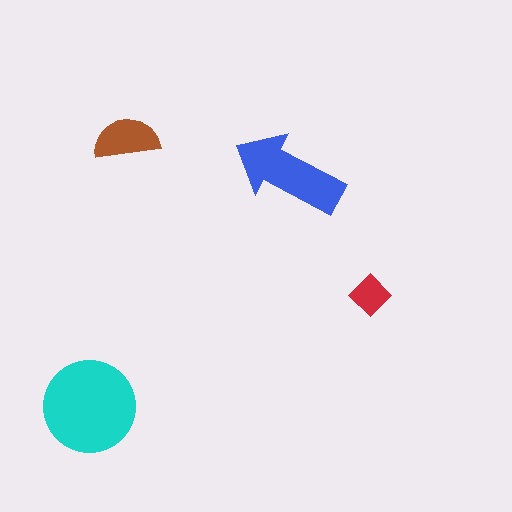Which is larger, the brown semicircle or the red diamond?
The brown semicircle.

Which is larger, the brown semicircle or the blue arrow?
The blue arrow.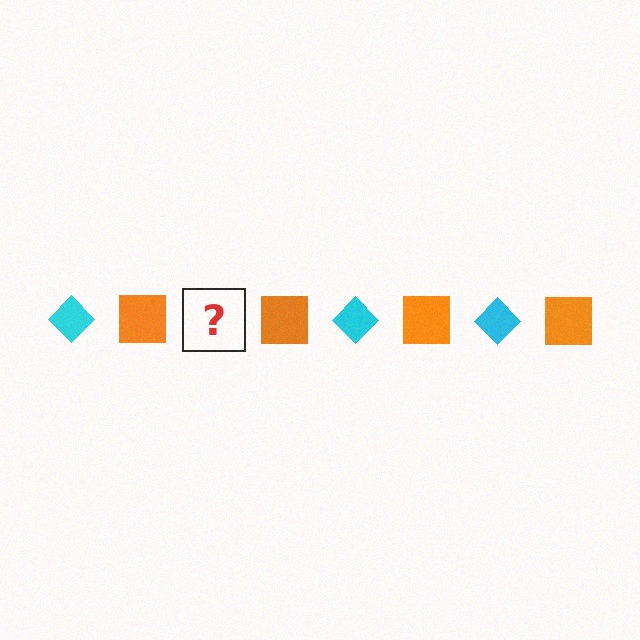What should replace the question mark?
The question mark should be replaced with a cyan diamond.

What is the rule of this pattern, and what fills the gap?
The rule is that the pattern alternates between cyan diamond and orange square. The gap should be filled with a cyan diamond.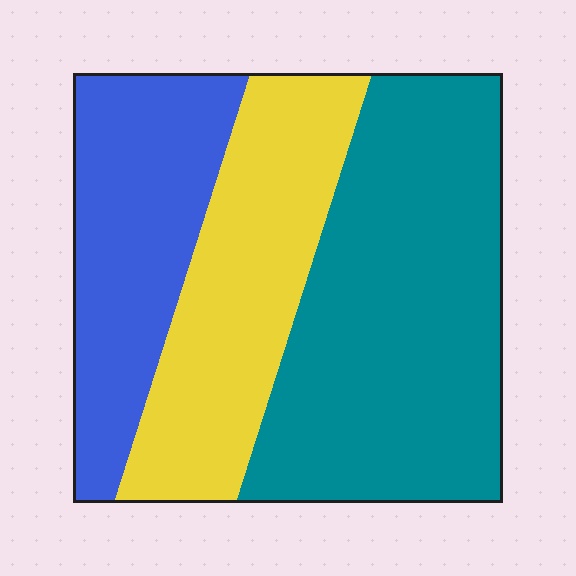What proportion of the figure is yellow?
Yellow covers 28% of the figure.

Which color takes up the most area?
Teal, at roughly 45%.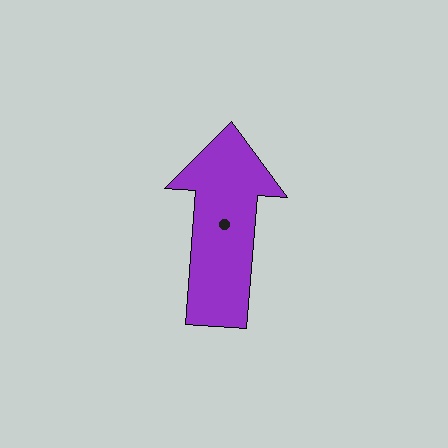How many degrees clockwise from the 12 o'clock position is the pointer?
Approximately 4 degrees.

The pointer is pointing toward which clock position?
Roughly 12 o'clock.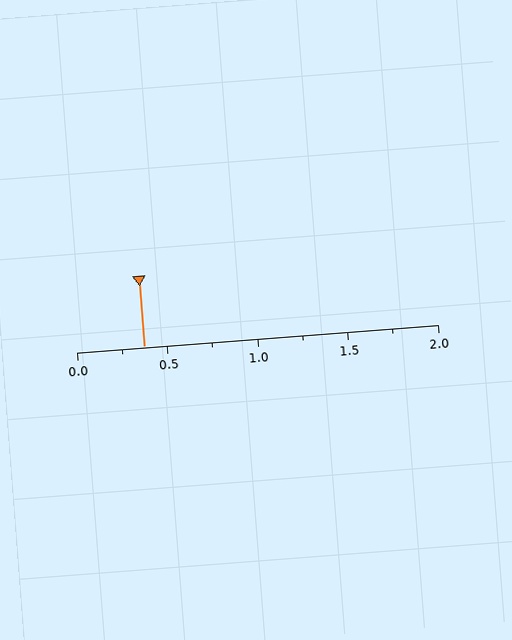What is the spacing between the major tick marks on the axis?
The major ticks are spaced 0.5 apart.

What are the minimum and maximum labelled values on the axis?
The axis runs from 0.0 to 2.0.